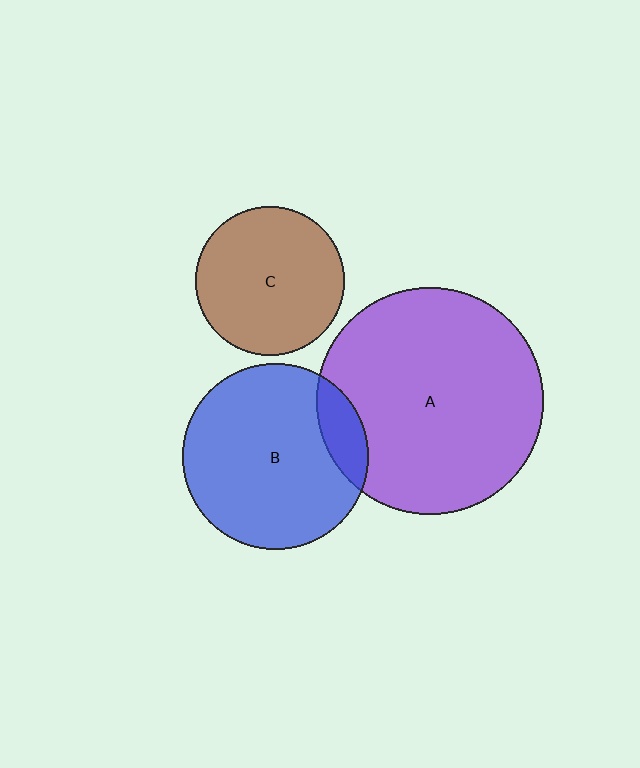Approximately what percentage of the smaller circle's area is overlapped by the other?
Approximately 15%.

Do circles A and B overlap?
Yes.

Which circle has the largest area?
Circle A (purple).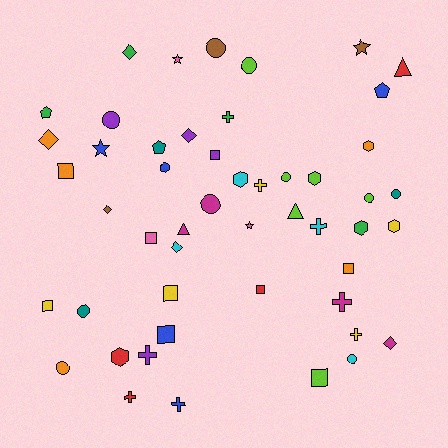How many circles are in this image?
There are 10 circles.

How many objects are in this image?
There are 50 objects.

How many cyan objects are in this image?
There are 4 cyan objects.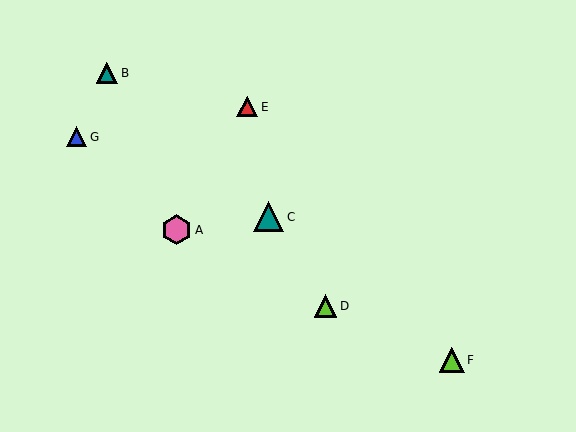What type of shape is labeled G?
Shape G is a blue triangle.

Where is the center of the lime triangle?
The center of the lime triangle is at (452, 360).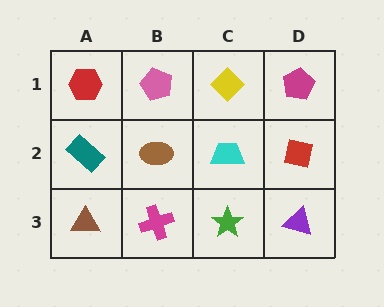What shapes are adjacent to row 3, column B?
A brown ellipse (row 2, column B), a brown triangle (row 3, column A), a green star (row 3, column C).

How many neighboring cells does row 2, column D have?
3.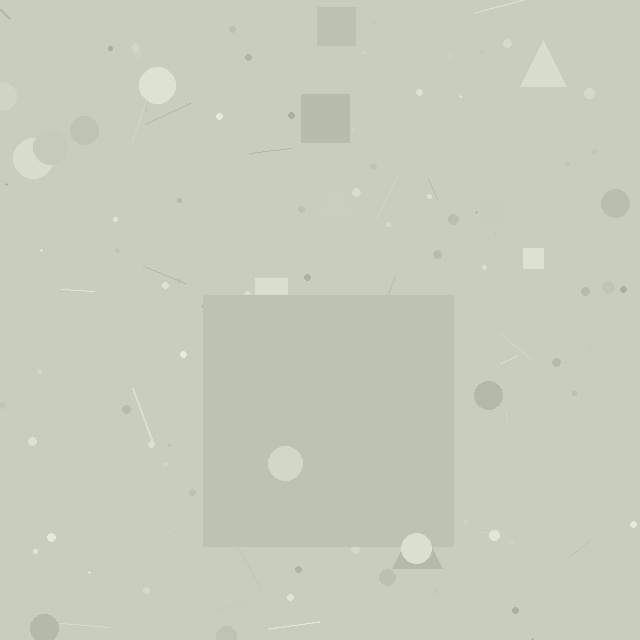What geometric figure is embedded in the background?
A square is embedded in the background.